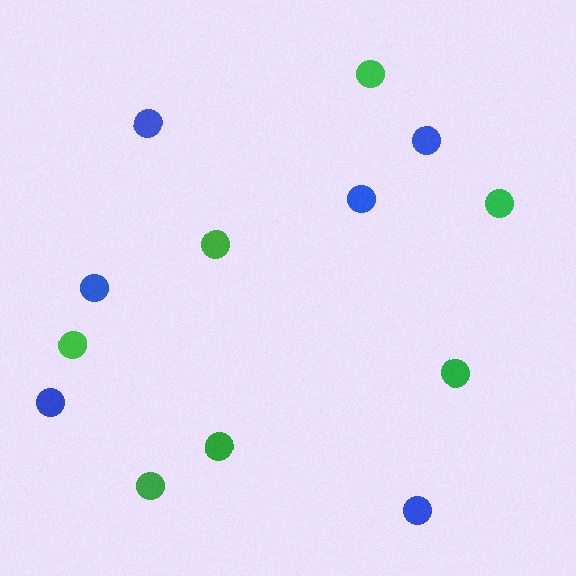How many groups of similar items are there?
There are 2 groups: one group of green circles (7) and one group of blue circles (6).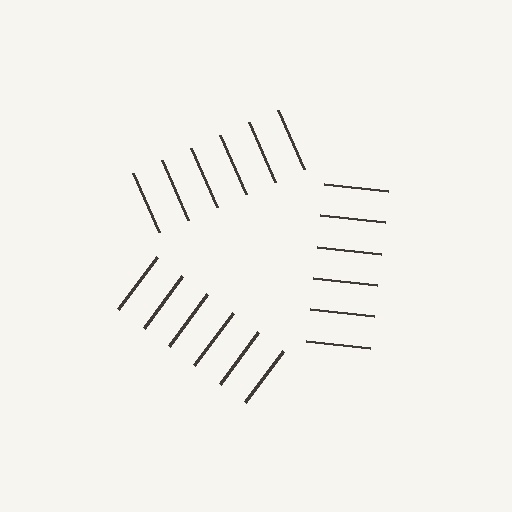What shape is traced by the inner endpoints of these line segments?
An illusory triangle — the line segments terminate on its edges but no continuous stroke is drawn.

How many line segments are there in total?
18 — 6 along each of the 3 edges.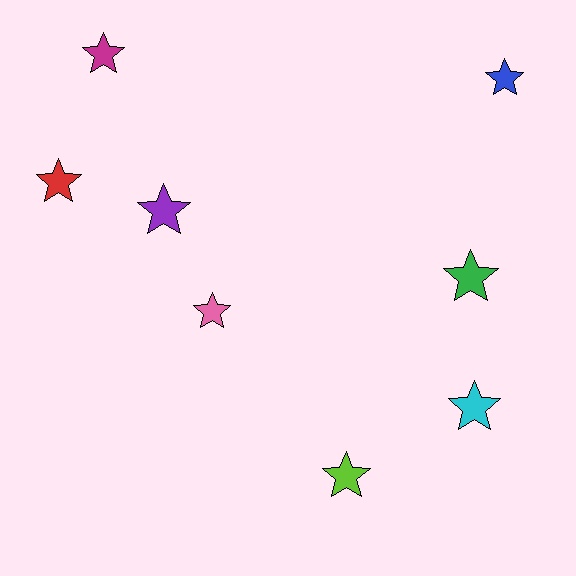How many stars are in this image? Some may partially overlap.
There are 8 stars.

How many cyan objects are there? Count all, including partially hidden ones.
There is 1 cyan object.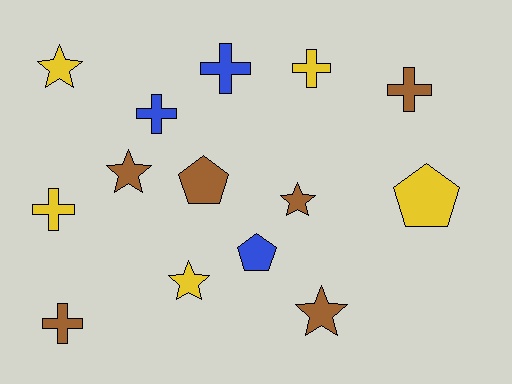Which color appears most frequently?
Brown, with 6 objects.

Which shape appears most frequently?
Cross, with 6 objects.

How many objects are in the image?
There are 14 objects.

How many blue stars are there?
There are no blue stars.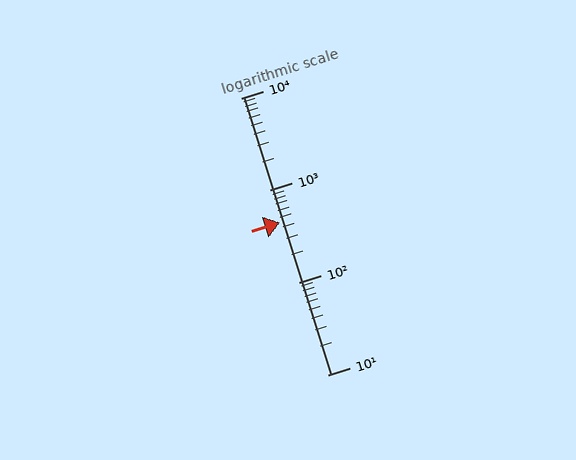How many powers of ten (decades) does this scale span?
The scale spans 3 decades, from 10 to 10000.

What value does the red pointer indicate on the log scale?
The pointer indicates approximately 450.